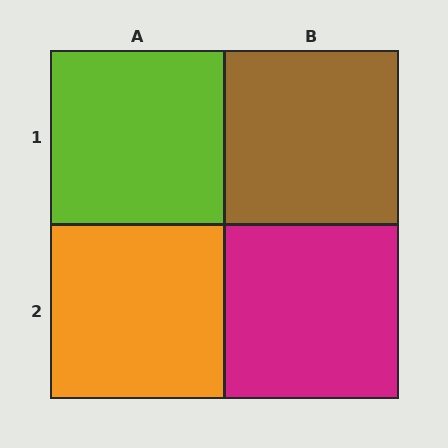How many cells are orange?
1 cell is orange.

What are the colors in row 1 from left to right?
Lime, brown.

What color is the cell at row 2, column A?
Orange.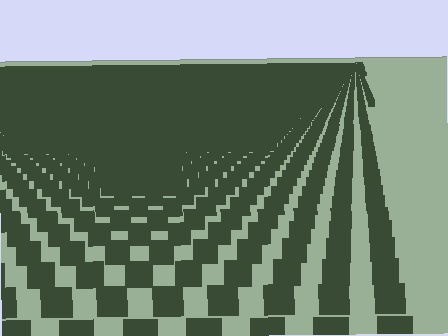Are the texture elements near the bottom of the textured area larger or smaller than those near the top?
Larger. Near the bottom, elements are closer to the viewer and appear at a bigger on-screen size.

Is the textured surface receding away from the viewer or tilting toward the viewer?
The surface is receding away from the viewer. Texture elements get smaller and denser toward the top.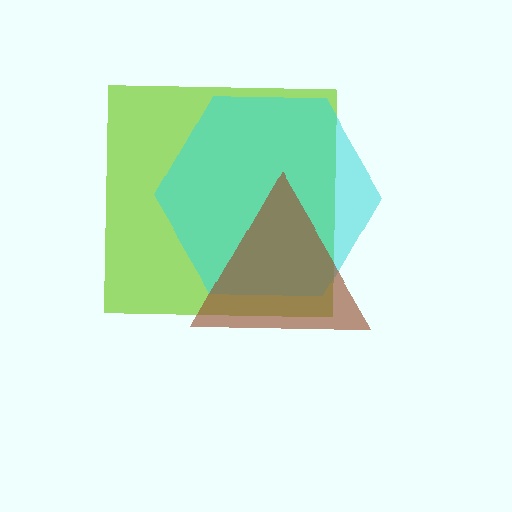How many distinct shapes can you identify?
There are 3 distinct shapes: a lime square, a cyan hexagon, a brown triangle.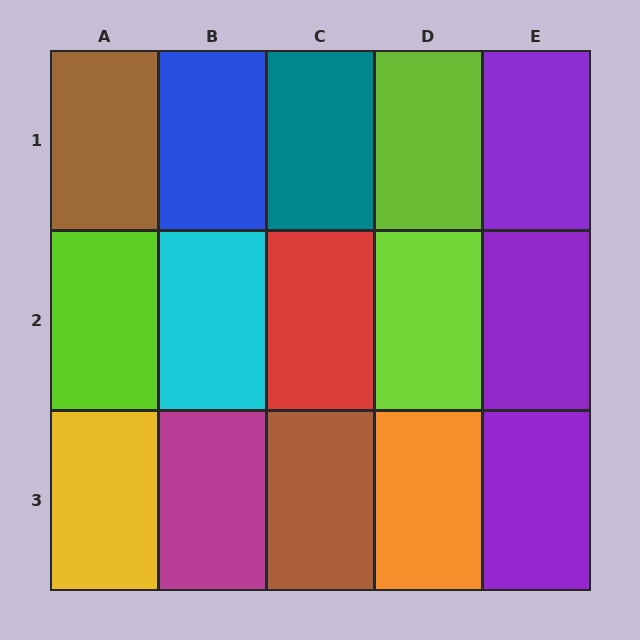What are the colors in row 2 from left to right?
Lime, cyan, red, lime, purple.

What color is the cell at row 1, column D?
Lime.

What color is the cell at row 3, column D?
Orange.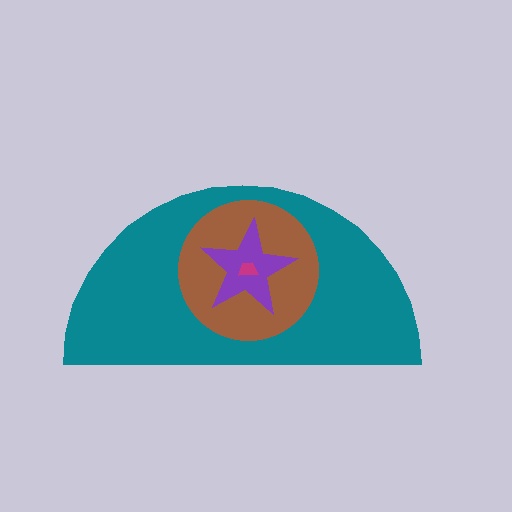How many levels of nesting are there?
4.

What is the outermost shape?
The teal semicircle.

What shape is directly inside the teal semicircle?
The brown circle.